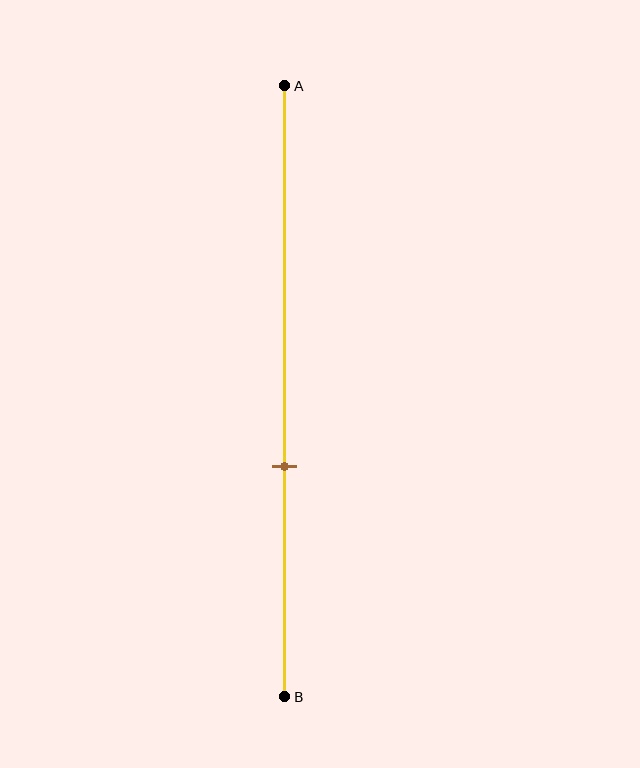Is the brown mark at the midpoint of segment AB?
No, the mark is at about 60% from A, not at the 50% midpoint.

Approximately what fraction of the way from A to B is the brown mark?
The brown mark is approximately 60% of the way from A to B.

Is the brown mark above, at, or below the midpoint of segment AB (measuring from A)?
The brown mark is below the midpoint of segment AB.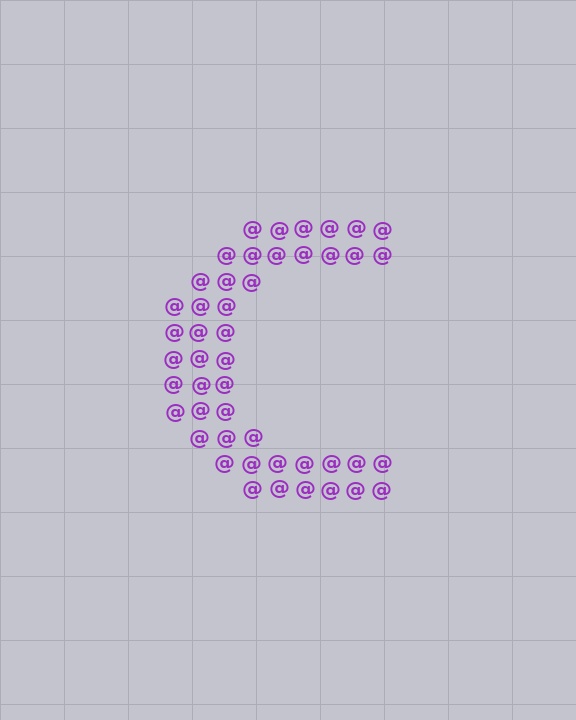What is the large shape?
The large shape is the letter C.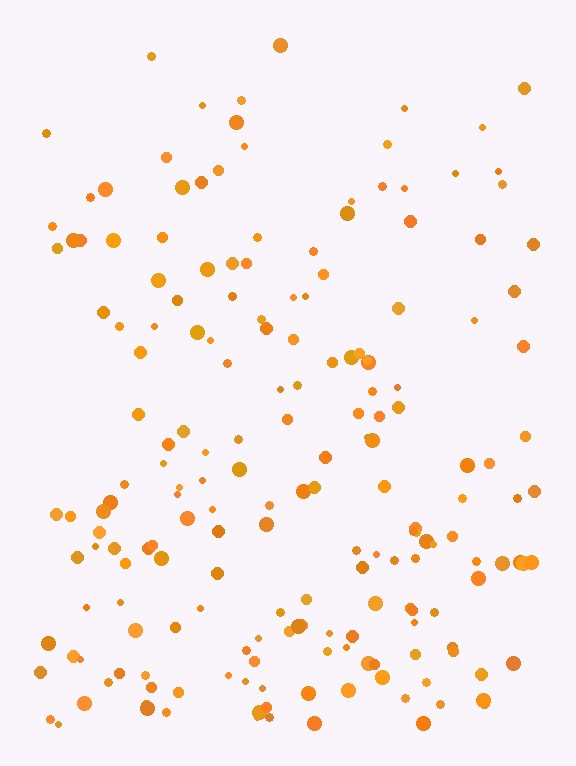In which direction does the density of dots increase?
From top to bottom, with the bottom side densest.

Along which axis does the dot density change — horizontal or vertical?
Vertical.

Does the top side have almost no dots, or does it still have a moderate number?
Still a moderate number, just noticeably fewer than the bottom.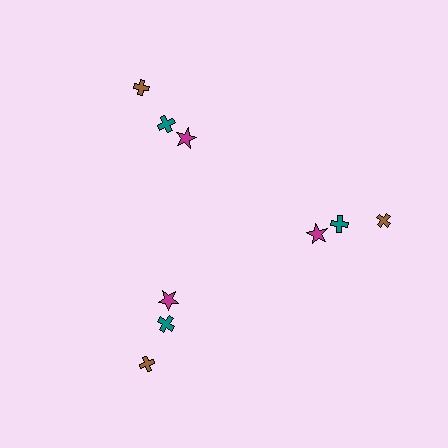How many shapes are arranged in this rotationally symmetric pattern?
There are 9 shapes, arranged in 3 groups of 3.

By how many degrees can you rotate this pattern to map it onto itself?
The pattern maps onto itself every 120 degrees of rotation.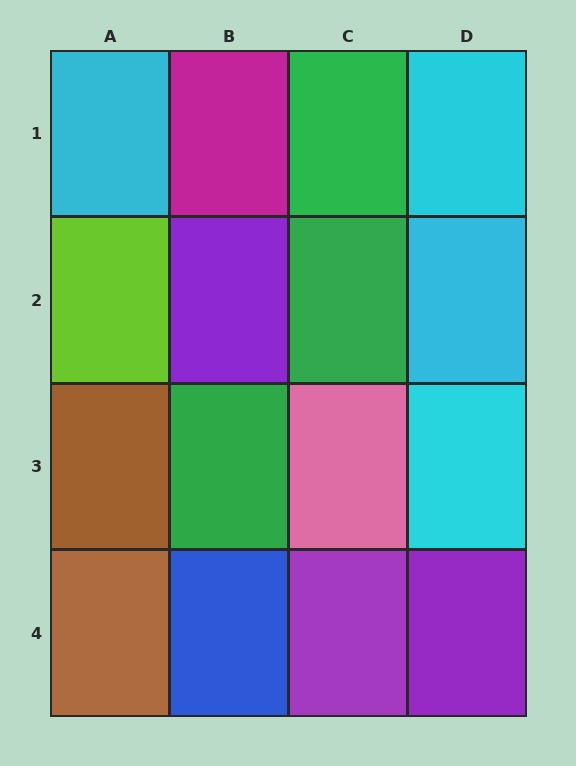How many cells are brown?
2 cells are brown.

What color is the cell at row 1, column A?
Cyan.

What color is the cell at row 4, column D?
Purple.